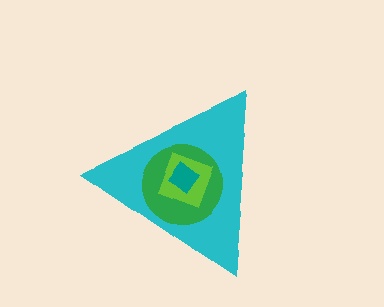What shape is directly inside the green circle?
The lime diamond.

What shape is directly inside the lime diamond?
The teal diamond.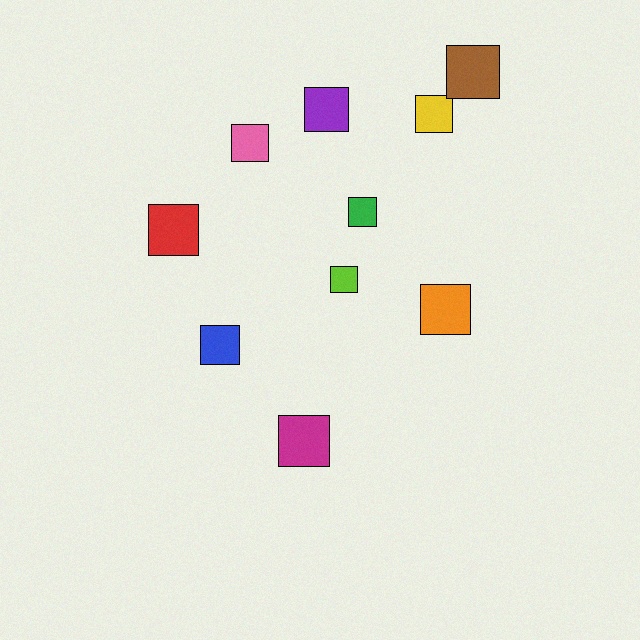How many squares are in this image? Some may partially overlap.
There are 10 squares.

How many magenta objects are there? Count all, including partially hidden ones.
There is 1 magenta object.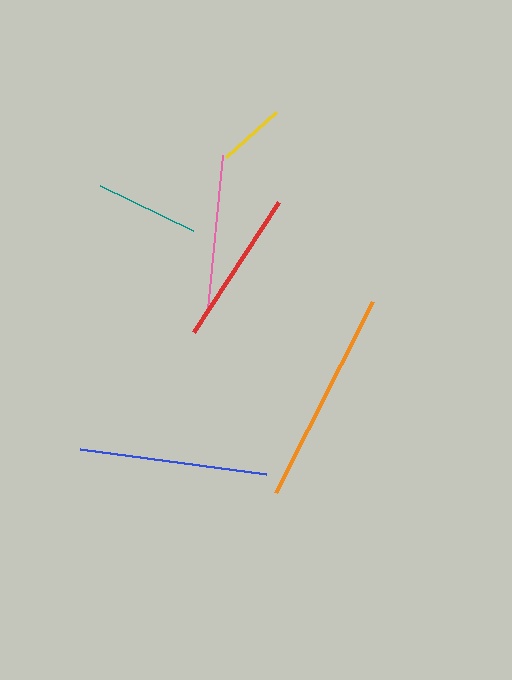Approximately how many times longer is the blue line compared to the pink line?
The blue line is approximately 1.2 times the length of the pink line.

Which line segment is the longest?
The orange line is the longest at approximately 215 pixels.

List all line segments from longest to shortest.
From longest to shortest: orange, blue, red, pink, teal, yellow.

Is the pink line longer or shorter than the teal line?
The pink line is longer than the teal line.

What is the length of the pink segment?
The pink segment is approximately 154 pixels long.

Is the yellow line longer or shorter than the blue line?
The blue line is longer than the yellow line.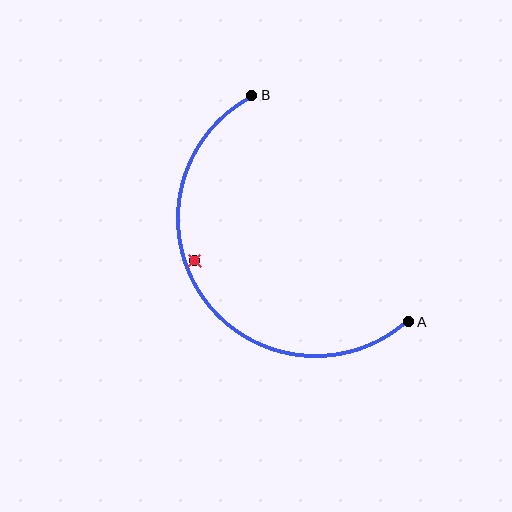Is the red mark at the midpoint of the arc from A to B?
No — the red mark does not lie on the arc at all. It sits slightly inside the curve.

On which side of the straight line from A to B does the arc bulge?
The arc bulges below and to the left of the straight line connecting A and B.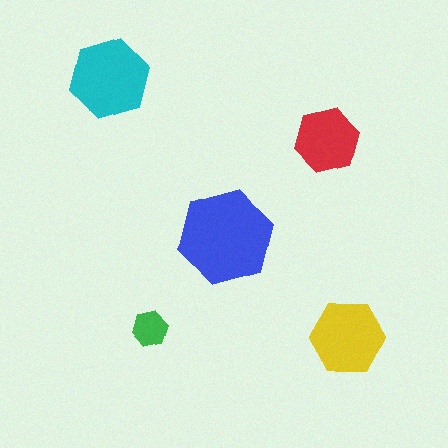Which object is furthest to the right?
The yellow hexagon is rightmost.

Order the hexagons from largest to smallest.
the blue one, the cyan one, the yellow one, the red one, the green one.